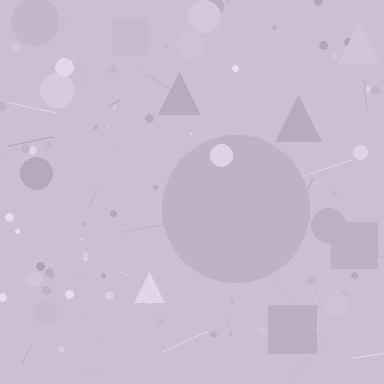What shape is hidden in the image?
A circle is hidden in the image.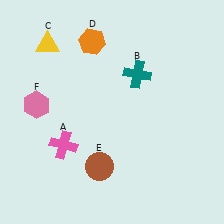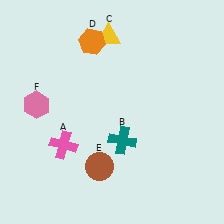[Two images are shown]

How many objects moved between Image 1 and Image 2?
2 objects moved between the two images.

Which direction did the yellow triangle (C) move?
The yellow triangle (C) moved right.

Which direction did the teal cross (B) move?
The teal cross (B) moved down.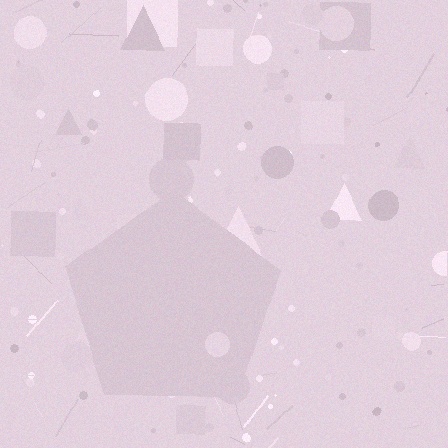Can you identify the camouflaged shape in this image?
The camouflaged shape is a pentagon.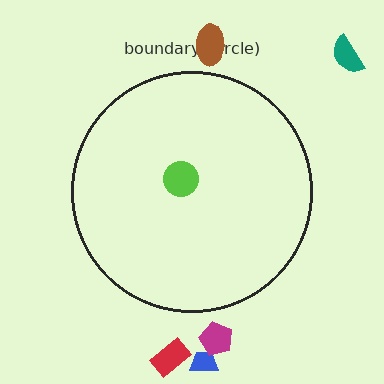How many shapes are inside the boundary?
1 inside, 5 outside.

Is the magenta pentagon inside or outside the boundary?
Outside.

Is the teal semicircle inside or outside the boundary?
Outside.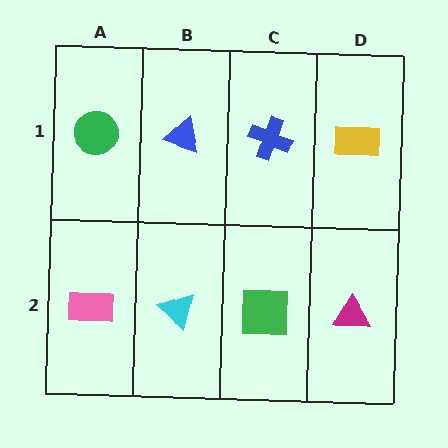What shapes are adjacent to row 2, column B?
A blue triangle (row 1, column B), a pink rectangle (row 2, column A), a green square (row 2, column C).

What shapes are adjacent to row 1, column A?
A pink rectangle (row 2, column A), a blue triangle (row 1, column B).